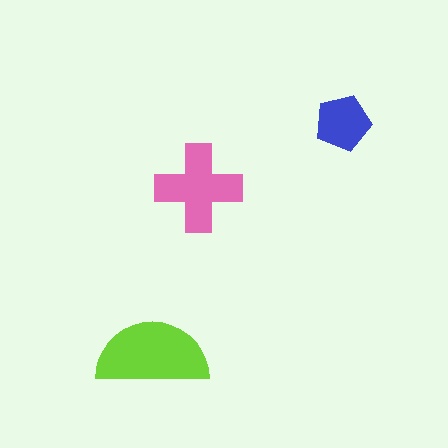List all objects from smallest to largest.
The blue pentagon, the pink cross, the lime semicircle.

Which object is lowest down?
The lime semicircle is bottommost.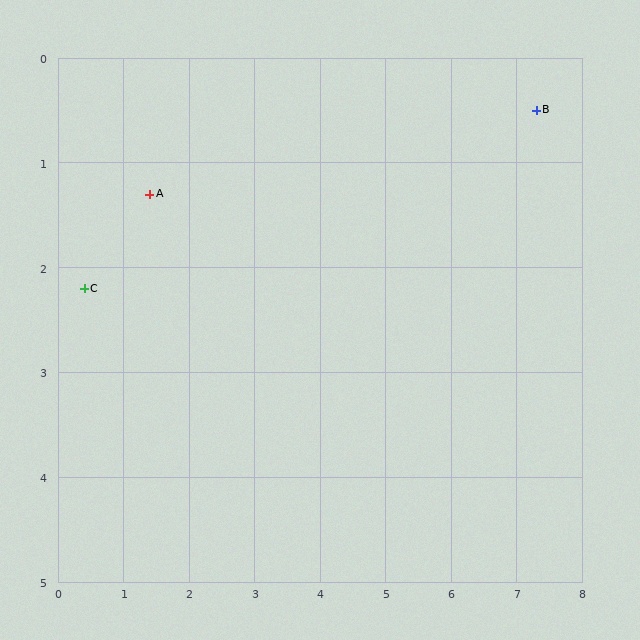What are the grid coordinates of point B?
Point B is at approximately (7.3, 0.5).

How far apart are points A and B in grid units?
Points A and B are about 6.0 grid units apart.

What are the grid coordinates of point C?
Point C is at approximately (0.4, 2.2).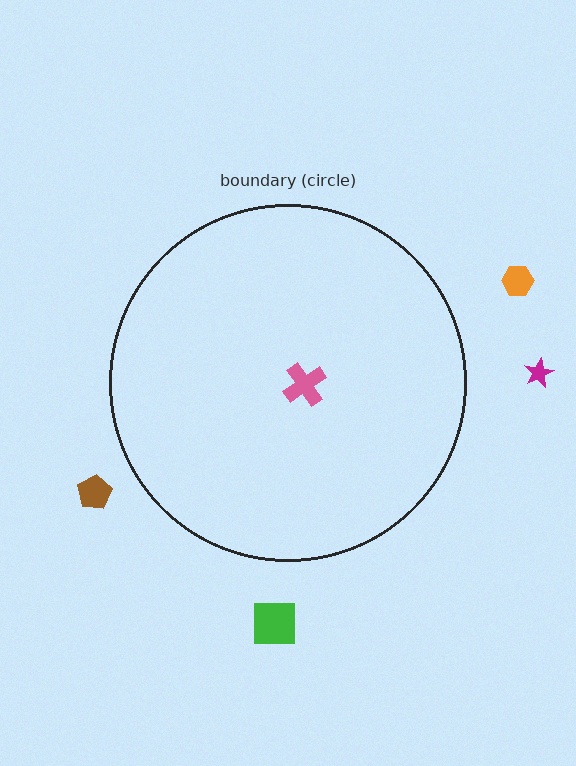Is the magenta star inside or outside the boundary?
Outside.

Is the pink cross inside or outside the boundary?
Inside.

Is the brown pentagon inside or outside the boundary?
Outside.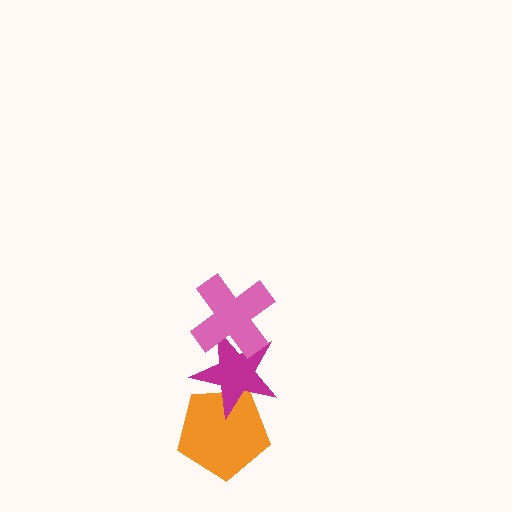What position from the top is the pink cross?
The pink cross is 1st from the top.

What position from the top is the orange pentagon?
The orange pentagon is 3rd from the top.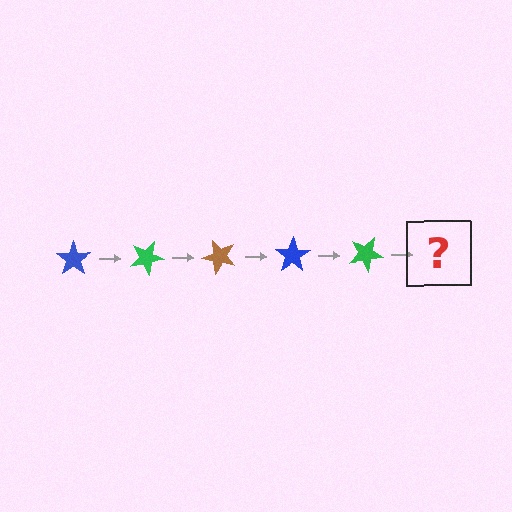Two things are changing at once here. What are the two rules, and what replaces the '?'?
The two rules are that it rotates 25 degrees each step and the color cycles through blue, green, and brown. The '?' should be a brown star, rotated 125 degrees from the start.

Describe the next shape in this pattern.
It should be a brown star, rotated 125 degrees from the start.